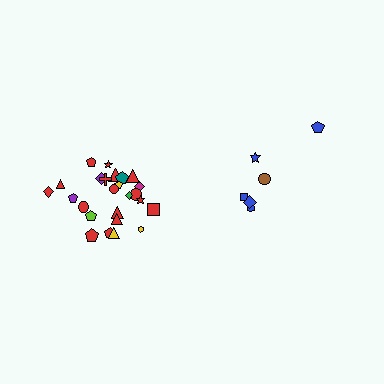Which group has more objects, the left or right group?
The left group.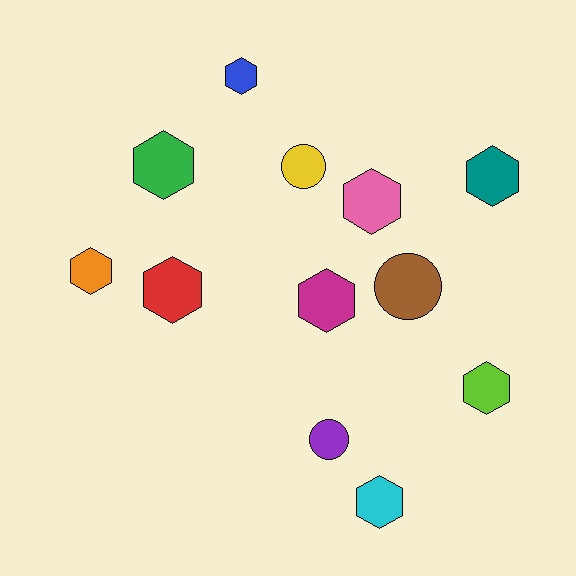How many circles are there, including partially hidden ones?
There are 3 circles.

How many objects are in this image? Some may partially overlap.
There are 12 objects.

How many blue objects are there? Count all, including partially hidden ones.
There is 1 blue object.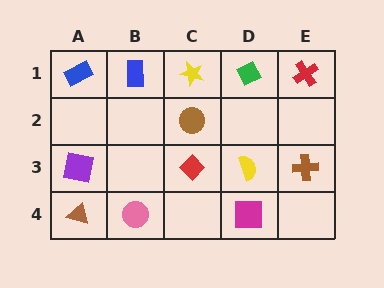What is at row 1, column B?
A blue rectangle.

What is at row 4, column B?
A pink circle.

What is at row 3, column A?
A purple square.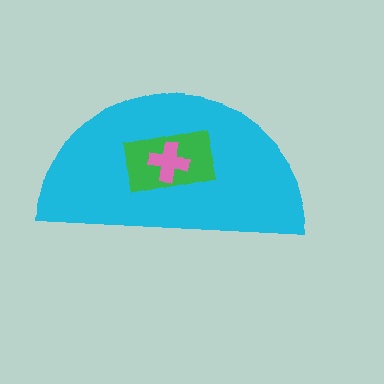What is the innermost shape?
The pink cross.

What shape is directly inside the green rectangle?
The pink cross.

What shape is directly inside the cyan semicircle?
The green rectangle.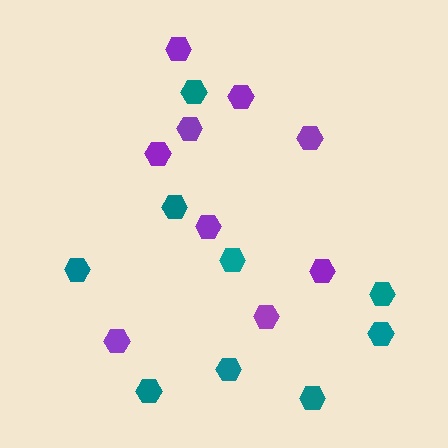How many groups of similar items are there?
There are 2 groups: one group of purple hexagons (9) and one group of teal hexagons (9).